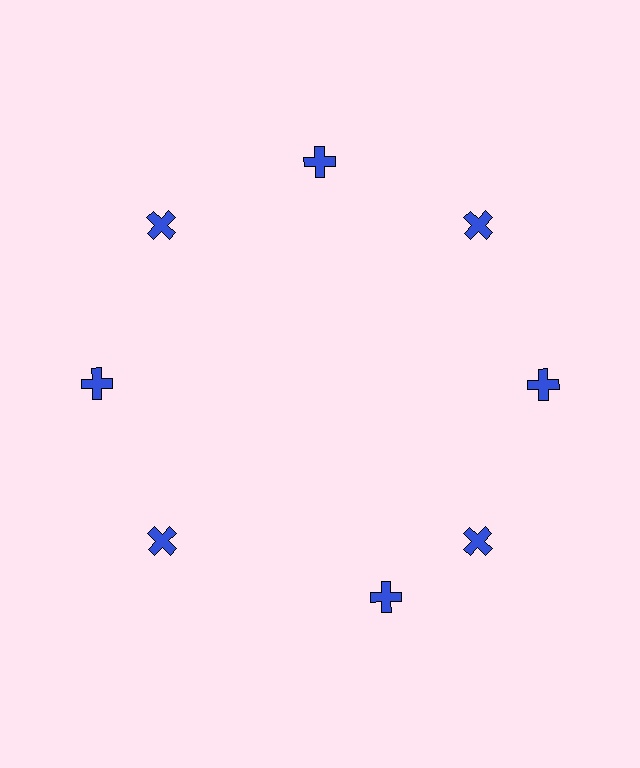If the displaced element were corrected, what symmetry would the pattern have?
It would have 8-fold rotational symmetry — the pattern would map onto itself every 45 degrees.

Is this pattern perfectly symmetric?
No. The 8 blue crosses are arranged in a ring, but one element near the 6 o'clock position is rotated out of alignment along the ring, breaking the 8-fold rotational symmetry.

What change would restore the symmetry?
The symmetry would be restored by rotating it back into even spacing with its neighbors so that all 8 crosses sit at equal angles and equal distance from the center.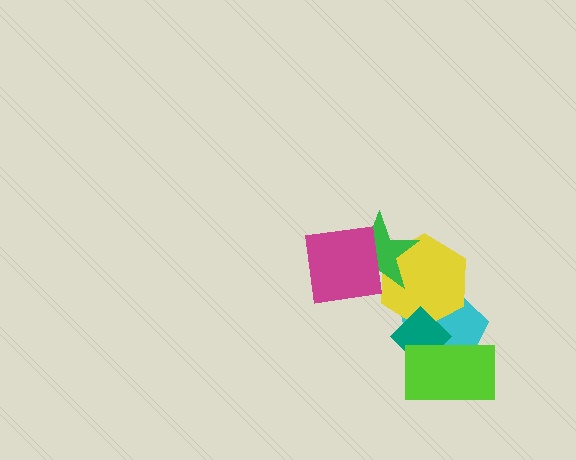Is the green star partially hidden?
Yes, it is partially covered by another shape.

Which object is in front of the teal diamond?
The lime rectangle is in front of the teal diamond.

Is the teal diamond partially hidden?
Yes, it is partially covered by another shape.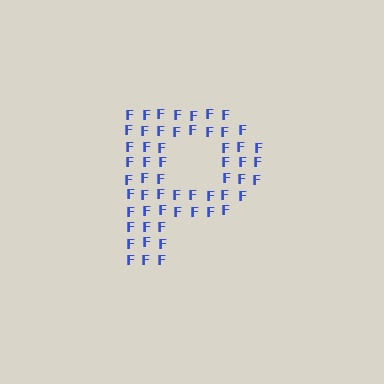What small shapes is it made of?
It is made of small letter F's.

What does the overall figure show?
The overall figure shows the letter P.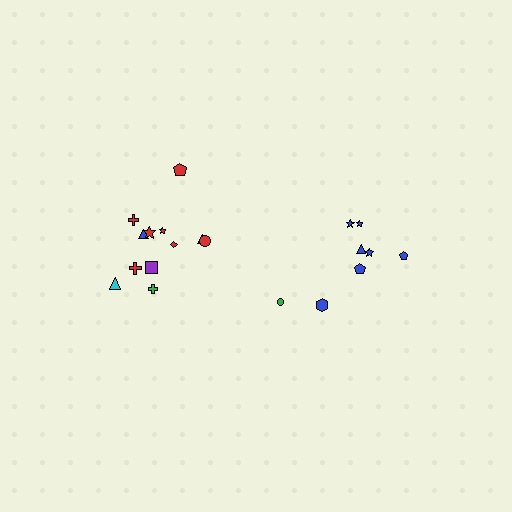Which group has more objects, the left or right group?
The left group.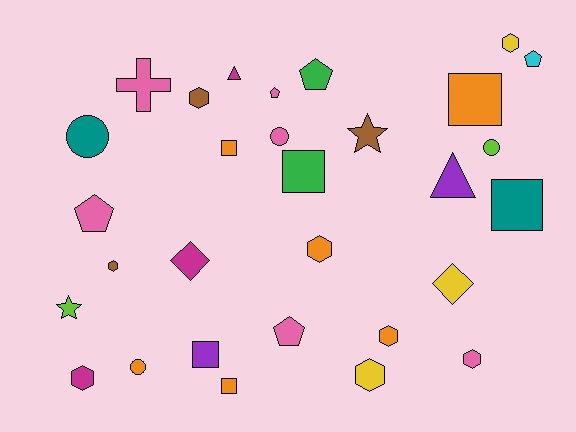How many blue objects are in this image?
There are no blue objects.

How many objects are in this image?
There are 30 objects.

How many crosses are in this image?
There is 1 cross.